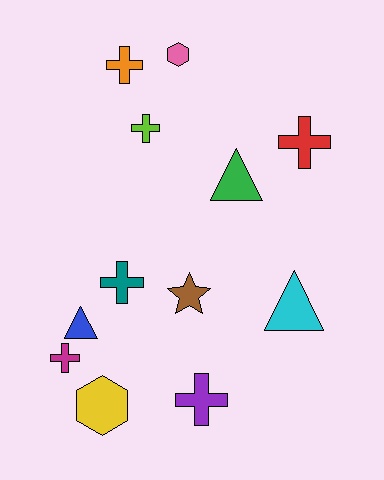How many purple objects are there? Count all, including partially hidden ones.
There is 1 purple object.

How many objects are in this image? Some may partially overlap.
There are 12 objects.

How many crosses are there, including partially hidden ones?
There are 6 crosses.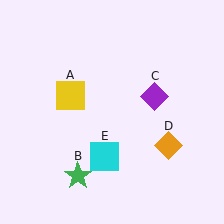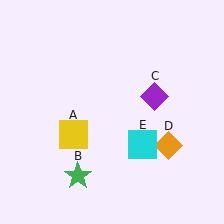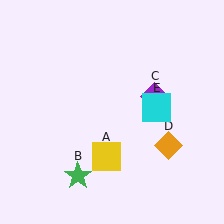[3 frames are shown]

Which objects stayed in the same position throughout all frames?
Green star (object B) and purple diamond (object C) and orange diamond (object D) remained stationary.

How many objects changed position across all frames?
2 objects changed position: yellow square (object A), cyan square (object E).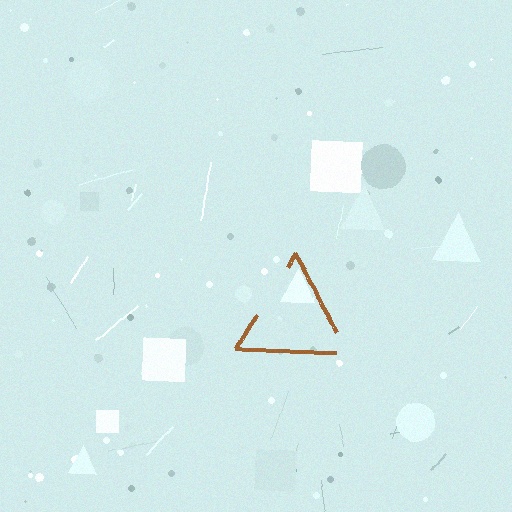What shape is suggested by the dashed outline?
The dashed outline suggests a triangle.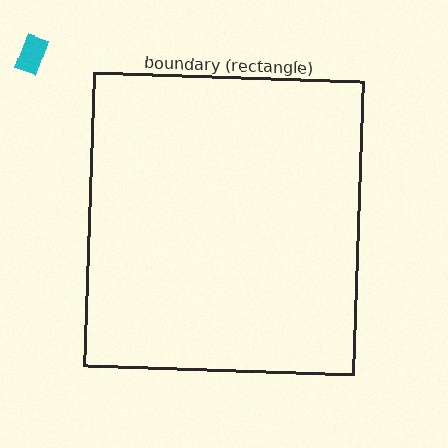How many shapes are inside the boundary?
0 inside, 1 outside.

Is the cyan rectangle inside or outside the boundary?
Outside.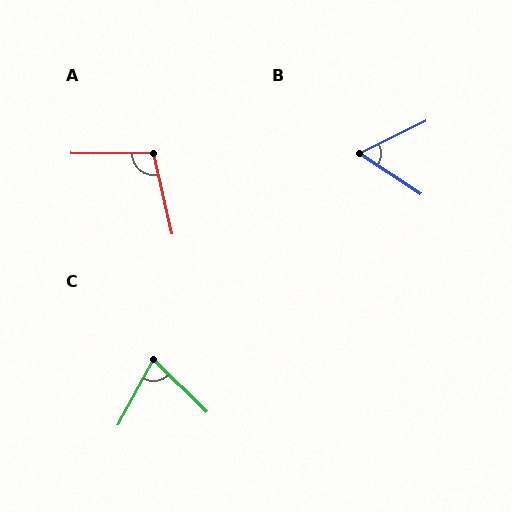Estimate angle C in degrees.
Approximately 74 degrees.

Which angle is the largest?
A, at approximately 103 degrees.